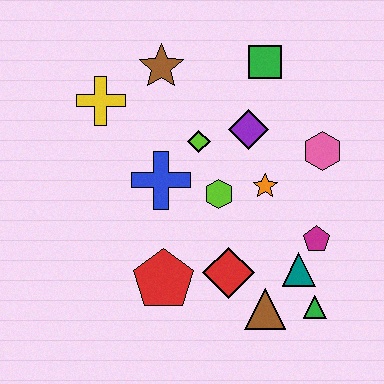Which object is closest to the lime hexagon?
The orange star is closest to the lime hexagon.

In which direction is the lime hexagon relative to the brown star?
The lime hexagon is below the brown star.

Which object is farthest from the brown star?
The green triangle is farthest from the brown star.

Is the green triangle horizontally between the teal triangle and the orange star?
No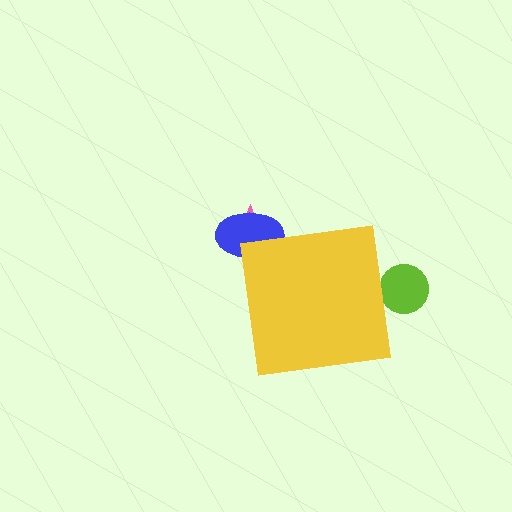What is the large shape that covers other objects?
A yellow square.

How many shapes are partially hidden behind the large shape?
3 shapes are partially hidden.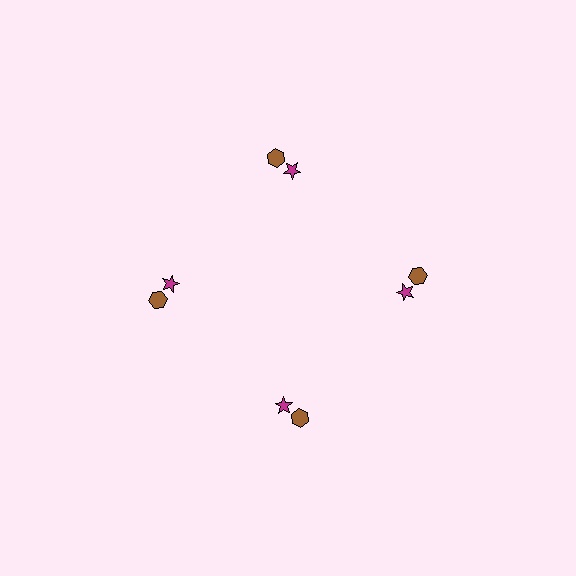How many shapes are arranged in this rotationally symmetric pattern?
There are 8 shapes, arranged in 4 groups of 2.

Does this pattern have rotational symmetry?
Yes, this pattern has 4-fold rotational symmetry. It looks the same after rotating 90 degrees around the center.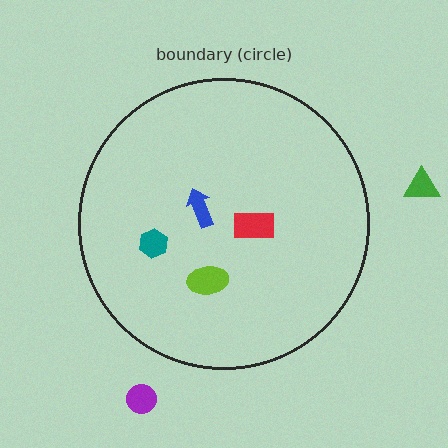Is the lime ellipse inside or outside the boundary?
Inside.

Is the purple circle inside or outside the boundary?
Outside.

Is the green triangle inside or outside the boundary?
Outside.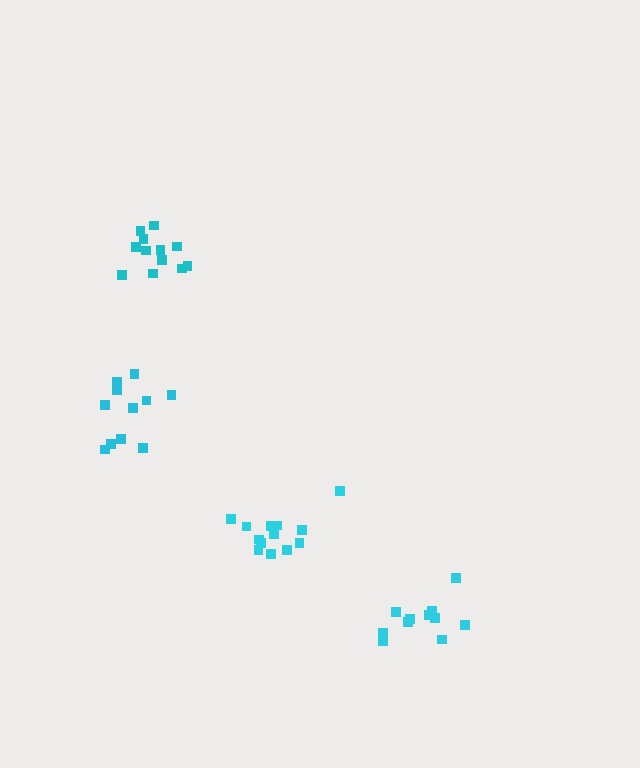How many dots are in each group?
Group 1: 13 dots, Group 2: 11 dots, Group 3: 11 dots, Group 4: 13 dots (48 total).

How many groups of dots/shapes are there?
There are 4 groups.